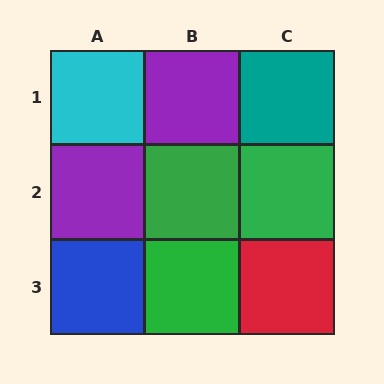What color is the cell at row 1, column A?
Cyan.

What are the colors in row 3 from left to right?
Blue, green, red.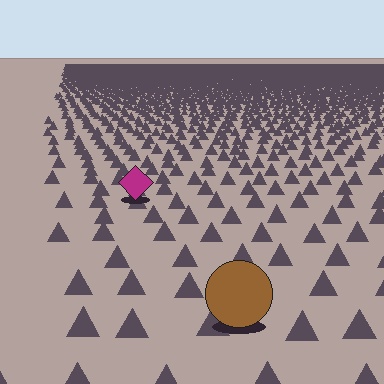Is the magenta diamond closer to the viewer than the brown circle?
No. The brown circle is closer — you can tell from the texture gradient: the ground texture is coarser near it.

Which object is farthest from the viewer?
The magenta diamond is farthest from the viewer. It appears smaller and the ground texture around it is denser.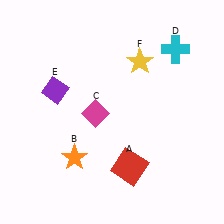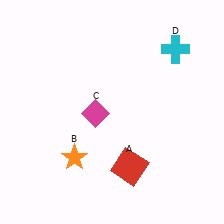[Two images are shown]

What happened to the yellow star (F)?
The yellow star (F) was removed in Image 2. It was in the top-right area of Image 1.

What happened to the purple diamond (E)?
The purple diamond (E) was removed in Image 2. It was in the top-left area of Image 1.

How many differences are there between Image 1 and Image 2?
There are 2 differences between the two images.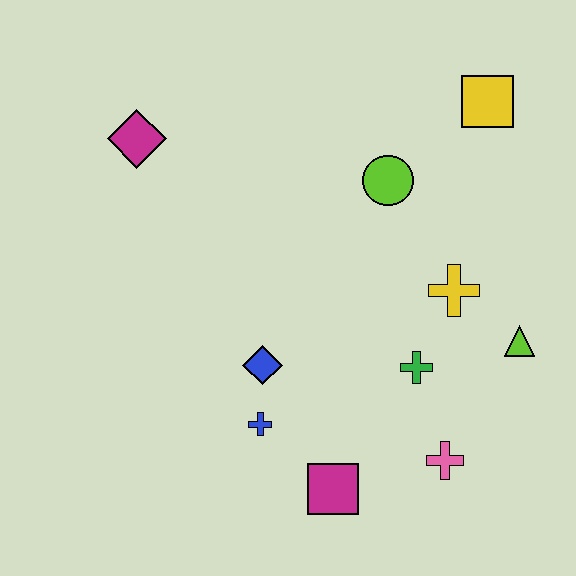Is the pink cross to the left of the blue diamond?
No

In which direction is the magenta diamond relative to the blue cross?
The magenta diamond is above the blue cross.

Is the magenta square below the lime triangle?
Yes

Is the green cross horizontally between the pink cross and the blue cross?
Yes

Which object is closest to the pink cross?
The green cross is closest to the pink cross.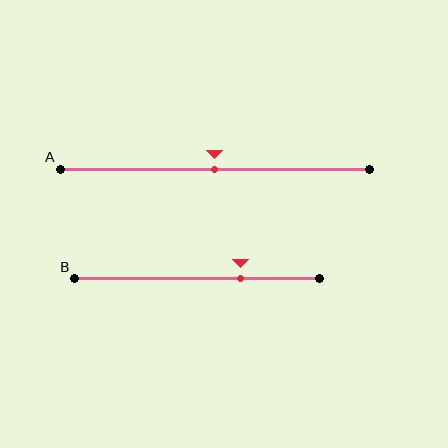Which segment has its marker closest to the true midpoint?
Segment A has its marker closest to the true midpoint.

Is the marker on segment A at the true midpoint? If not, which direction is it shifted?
Yes, the marker on segment A is at the true midpoint.